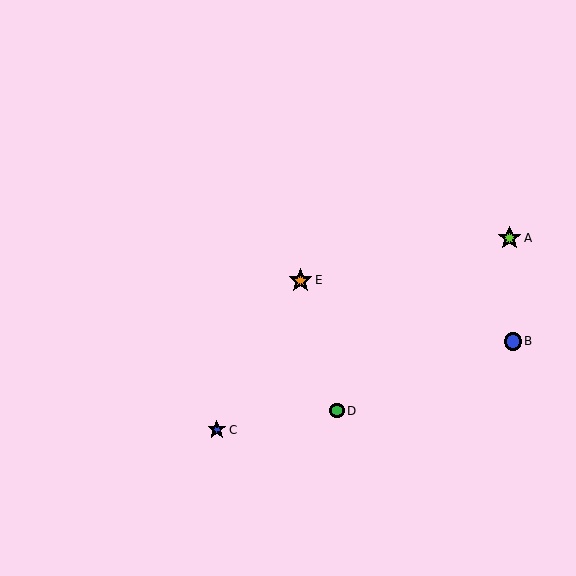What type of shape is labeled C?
Shape C is a blue star.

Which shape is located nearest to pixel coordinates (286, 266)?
The orange star (labeled E) at (300, 280) is nearest to that location.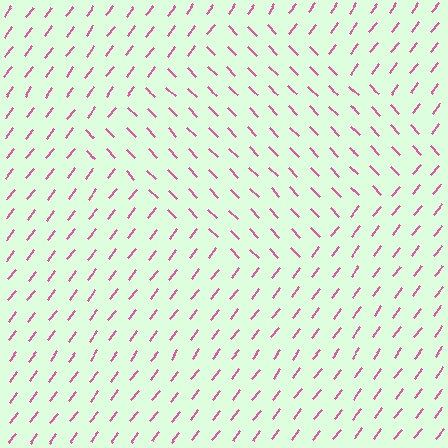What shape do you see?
I see a diamond.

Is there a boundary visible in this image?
Yes, there is a texture boundary formed by a change in line orientation.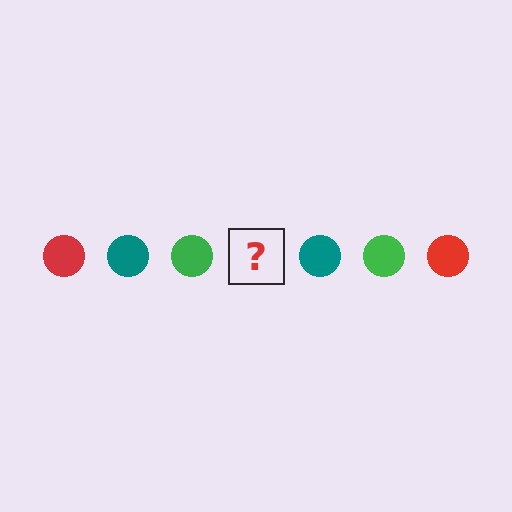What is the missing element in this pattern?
The missing element is a red circle.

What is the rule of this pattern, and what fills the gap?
The rule is that the pattern cycles through red, teal, green circles. The gap should be filled with a red circle.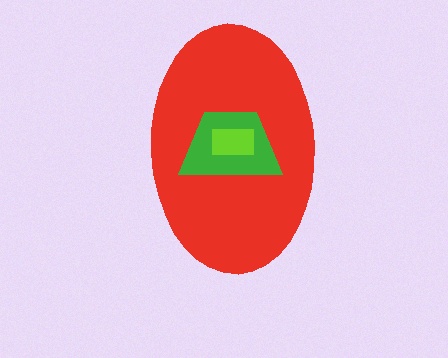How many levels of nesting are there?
3.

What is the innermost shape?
The lime rectangle.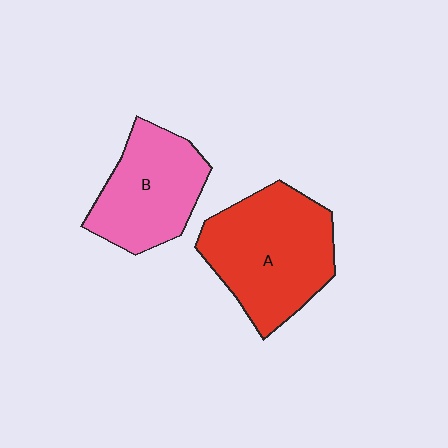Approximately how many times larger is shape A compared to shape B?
Approximately 1.3 times.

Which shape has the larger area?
Shape A (red).